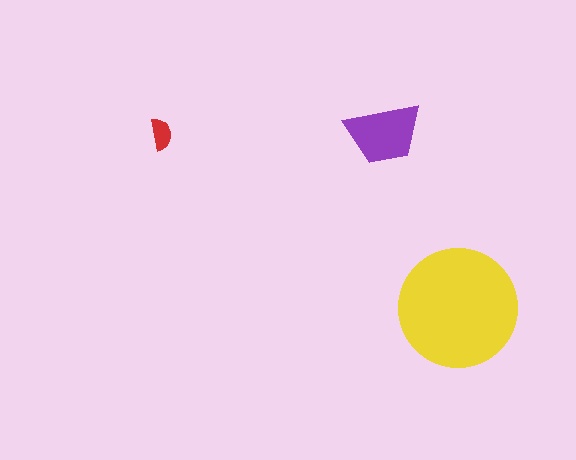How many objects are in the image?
There are 3 objects in the image.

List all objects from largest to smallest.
The yellow circle, the purple trapezoid, the red semicircle.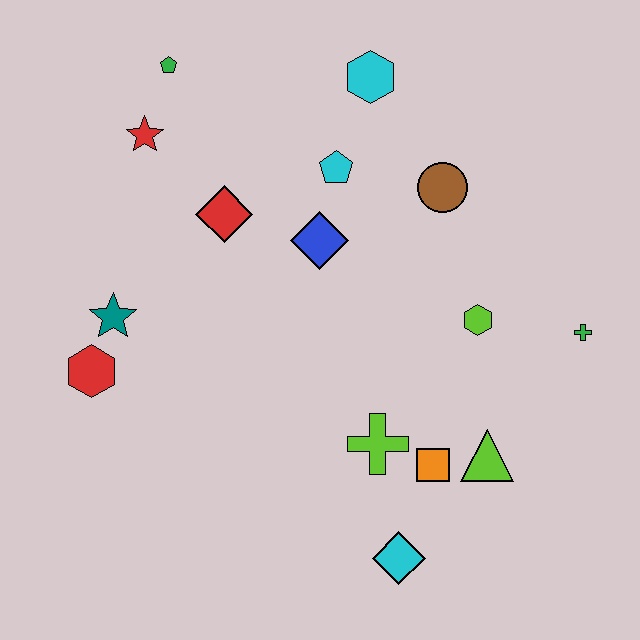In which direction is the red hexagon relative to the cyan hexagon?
The red hexagon is below the cyan hexagon.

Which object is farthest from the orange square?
The green pentagon is farthest from the orange square.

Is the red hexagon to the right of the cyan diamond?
No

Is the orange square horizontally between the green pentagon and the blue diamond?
No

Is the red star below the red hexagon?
No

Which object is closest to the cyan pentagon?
The blue diamond is closest to the cyan pentagon.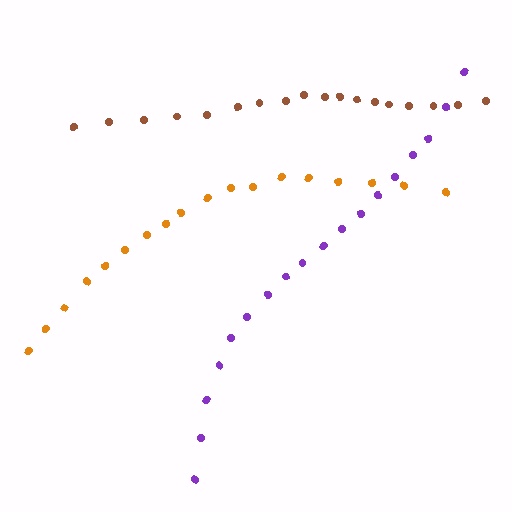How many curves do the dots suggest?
There are 3 distinct paths.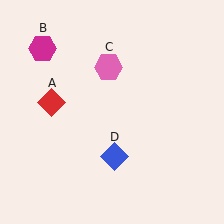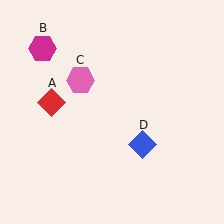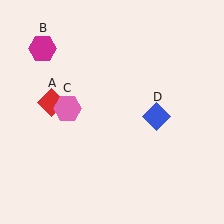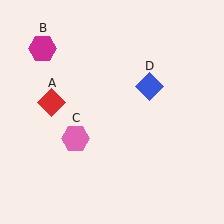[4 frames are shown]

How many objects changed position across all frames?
2 objects changed position: pink hexagon (object C), blue diamond (object D).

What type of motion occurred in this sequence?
The pink hexagon (object C), blue diamond (object D) rotated counterclockwise around the center of the scene.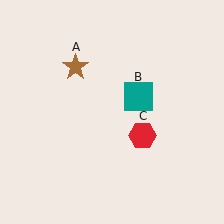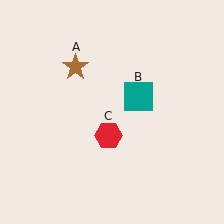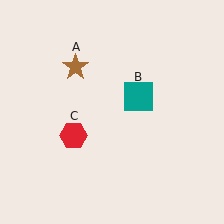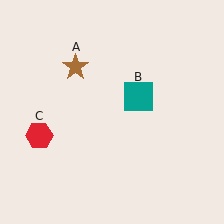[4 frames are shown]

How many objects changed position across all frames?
1 object changed position: red hexagon (object C).